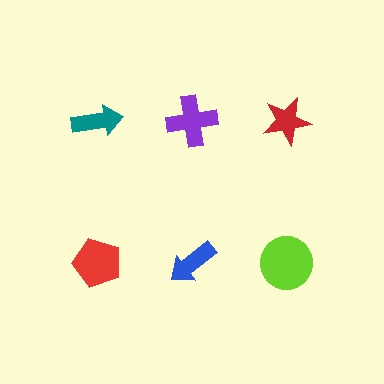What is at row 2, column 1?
A red pentagon.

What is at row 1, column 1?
A teal arrow.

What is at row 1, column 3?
A red star.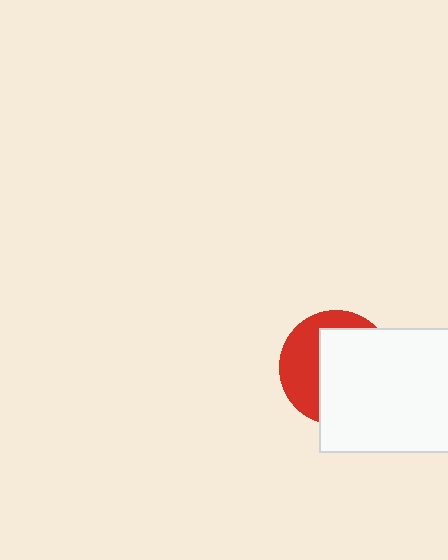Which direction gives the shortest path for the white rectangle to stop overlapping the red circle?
Moving right gives the shortest separation.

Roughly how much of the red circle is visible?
A small part of it is visible (roughly 39%).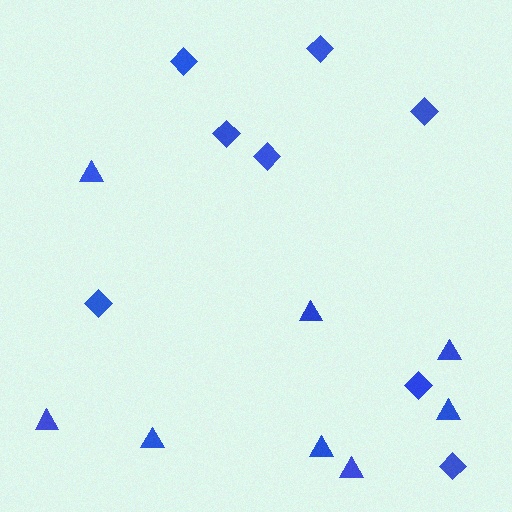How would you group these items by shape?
There are 2 groups: one group of triangles (8) and one group of diamonds (8).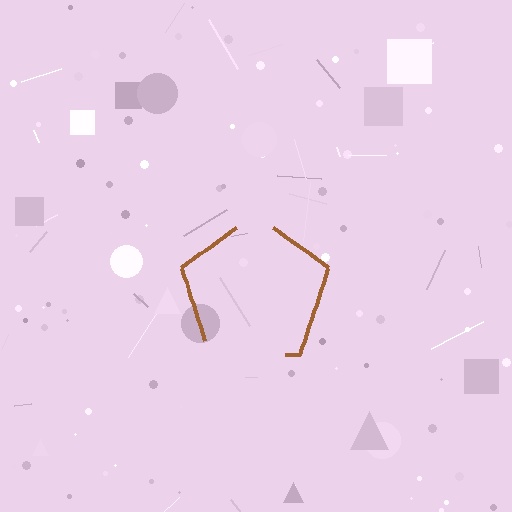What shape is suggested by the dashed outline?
The dashed outline suggests a pentagon.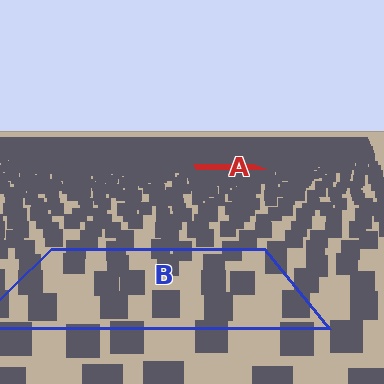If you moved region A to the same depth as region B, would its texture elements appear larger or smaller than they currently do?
They would appear larger. At a closer depth, the same texture elements are projected at a bigger on-screen size.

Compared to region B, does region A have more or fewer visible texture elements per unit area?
Region A has more texture elements per unit area — they are packed more densely because it is farther away.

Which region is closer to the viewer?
Region B is closer. The texture elements there are larger and more spread out.